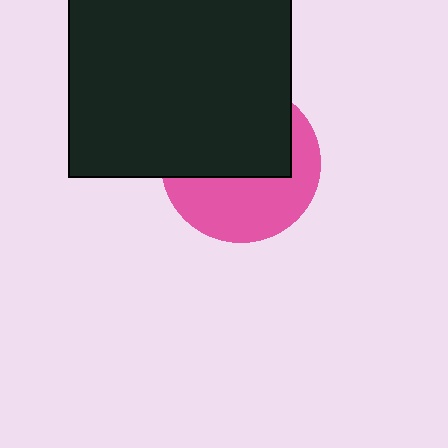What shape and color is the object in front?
The object in front is a black square.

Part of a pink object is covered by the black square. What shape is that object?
It is a circle.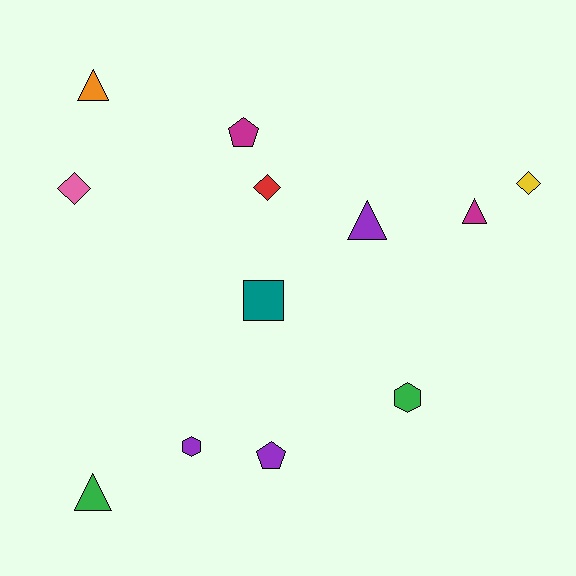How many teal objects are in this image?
There is 1 teal object.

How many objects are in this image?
There are 12 objects.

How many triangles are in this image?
There are 4 triangles.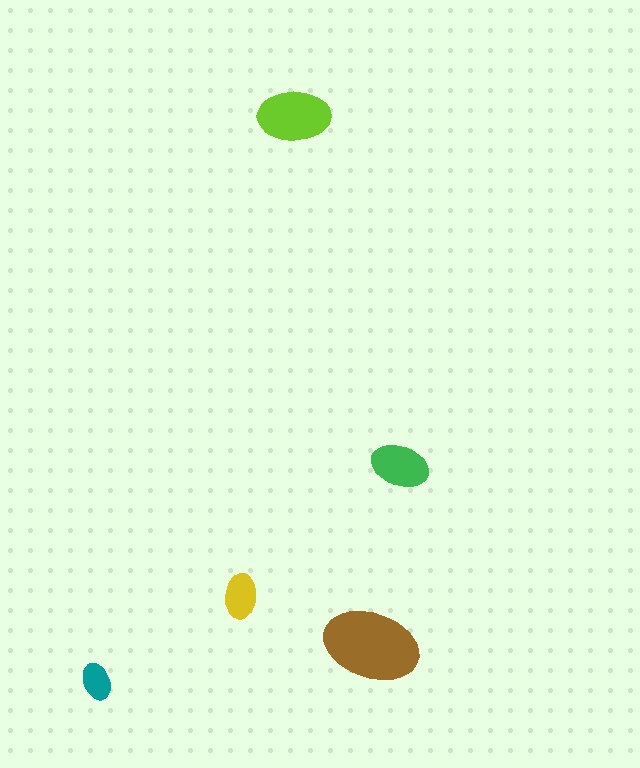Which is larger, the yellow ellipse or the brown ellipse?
The brown one.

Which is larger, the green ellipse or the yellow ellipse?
The green one.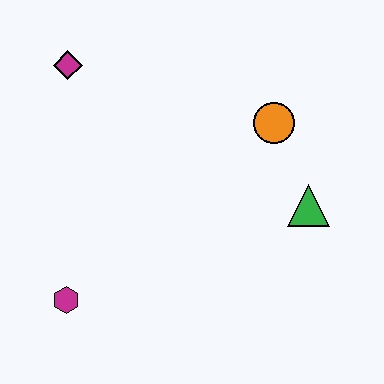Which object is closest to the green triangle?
The orange circle is closest to the green triangle.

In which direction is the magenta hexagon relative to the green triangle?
The magenta hexagon is to the left of the green triangle.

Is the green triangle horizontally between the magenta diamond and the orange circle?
No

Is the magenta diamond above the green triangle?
Yes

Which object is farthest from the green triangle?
The magenta diamond is farthest from the green triangle.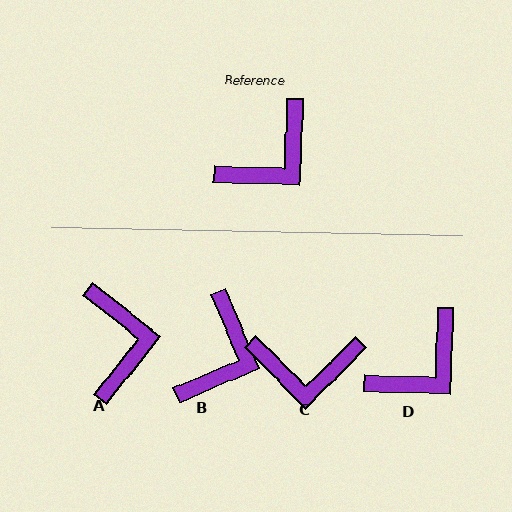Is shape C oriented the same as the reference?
No, it is off by about 43 degrees.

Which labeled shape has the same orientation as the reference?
D.